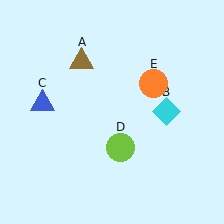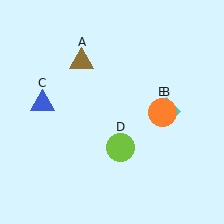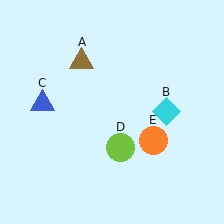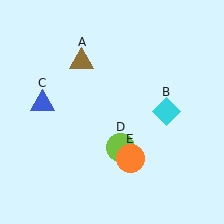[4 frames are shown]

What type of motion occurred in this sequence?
The orange circle (object E) rotated clockwise around the center of the scene.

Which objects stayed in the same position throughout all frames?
Brown triangle (object A) and cyan diamond (object B) and blue triangle (object C) and lime circle (object D) remained stationary.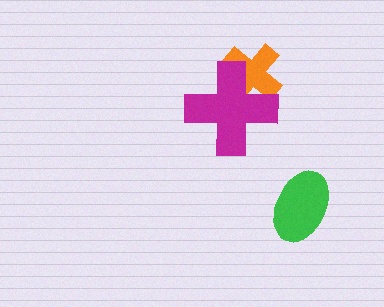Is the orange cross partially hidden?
Yes, it is partially covered by another shape.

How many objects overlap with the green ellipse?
0 objects overlap with the green ellipse.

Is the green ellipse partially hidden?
No, no other shape covers it.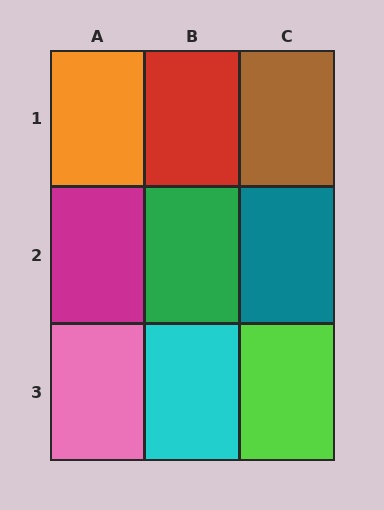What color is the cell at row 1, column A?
Orange.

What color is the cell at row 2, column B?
Green.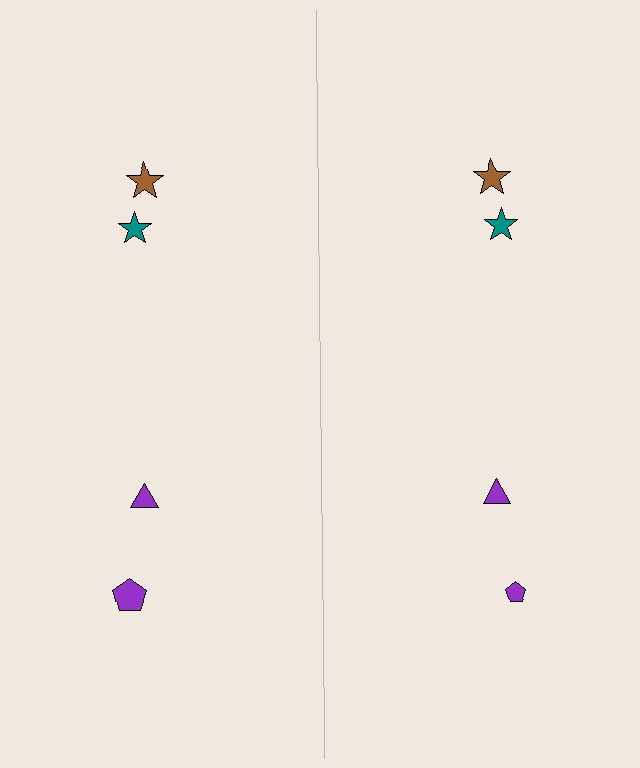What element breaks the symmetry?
The purple pentagon on the right side has a different size than its mirror counterpart.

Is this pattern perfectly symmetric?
No, the pattern is not perfectly symmetric. The purple pentagon on the right side has a different size than its mirror counterpart.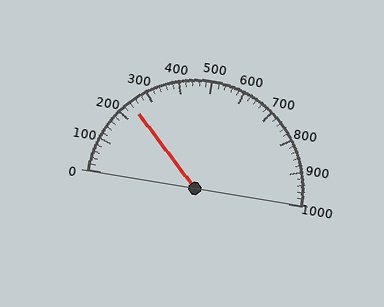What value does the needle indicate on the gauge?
The needle indicates approximately 240.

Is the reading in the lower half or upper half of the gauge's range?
The reading is in the lower half of the range (0 to 1000).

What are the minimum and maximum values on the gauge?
The gauge ranges from 0 to 1000.